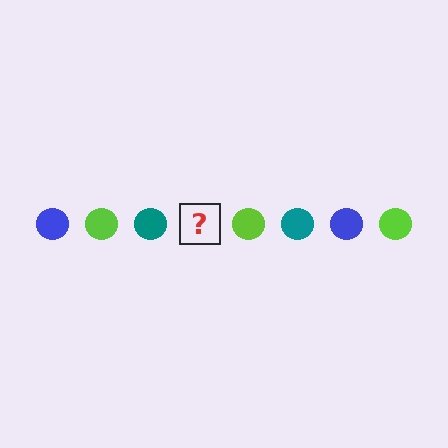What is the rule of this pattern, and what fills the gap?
The rule is that the pattern cycles through blue, lime, teal circles. The gap should be filled with a blue circle.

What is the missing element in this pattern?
The missing element is a blue circle.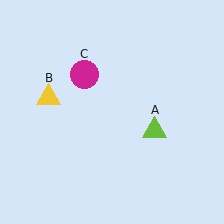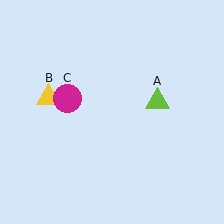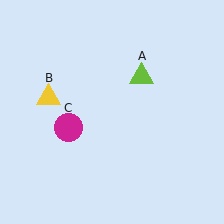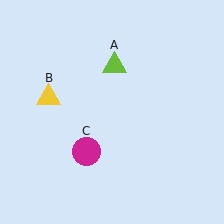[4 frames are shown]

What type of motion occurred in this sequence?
The lime triangle (object A), magenta circle (object C) rotated counterclockwise around the center of the scene.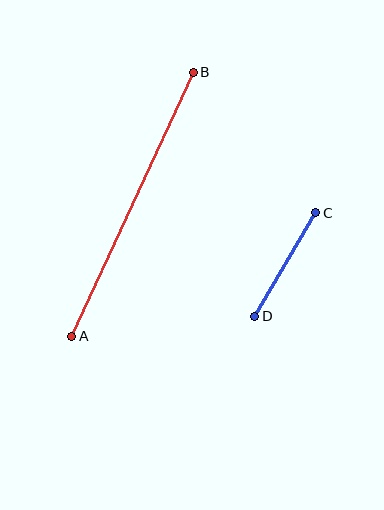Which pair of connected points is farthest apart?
Points A and B are farthest apart.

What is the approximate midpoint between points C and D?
The midpoint is at approximately (285, 264) pixels.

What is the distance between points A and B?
The distance is approximately 291 pixels.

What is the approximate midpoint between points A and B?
The midpoint is at approximately (133, 204) pixels.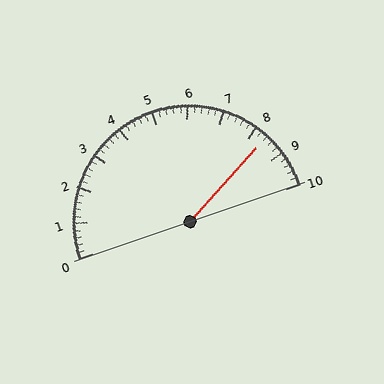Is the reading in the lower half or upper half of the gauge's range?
The reading is in the upper half of the range (0 to 10).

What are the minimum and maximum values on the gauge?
The gauge ranges from 0 to 10.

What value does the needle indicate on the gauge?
The needle indicates approximately 8.4.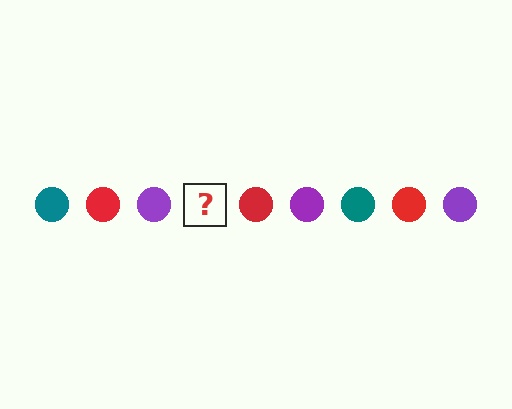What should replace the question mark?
The question mark should be replaced with a teal circle.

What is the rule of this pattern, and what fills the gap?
The rule is that the pattern cycles through teal, red, purple circles. The gap should be filled with a teal circle.